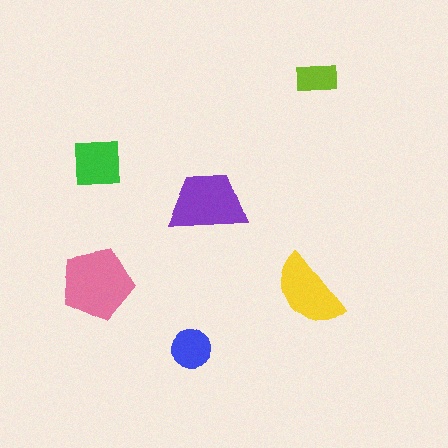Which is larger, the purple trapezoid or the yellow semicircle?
The purple trapezoid.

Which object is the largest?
The pink pentagon.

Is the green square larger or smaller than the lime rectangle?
Larger.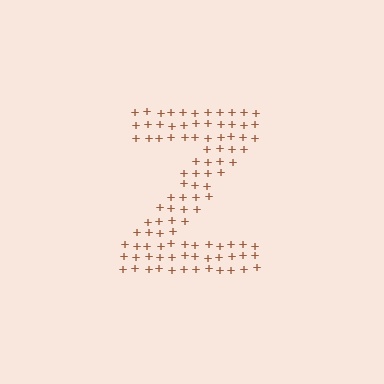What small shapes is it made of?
It is made of small plus signs.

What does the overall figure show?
The overall figure shows the letter Z.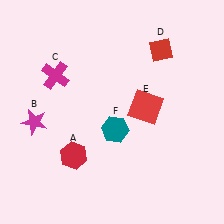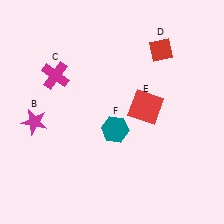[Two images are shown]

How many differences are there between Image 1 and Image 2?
There is 1 difference between the two images.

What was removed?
The red hexagon (A) was removed in Image 2.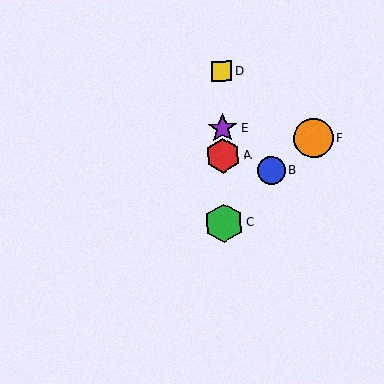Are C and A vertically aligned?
Yes, both are at x≈224.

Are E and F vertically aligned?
No, E is at x≈223 and F is at x≈314.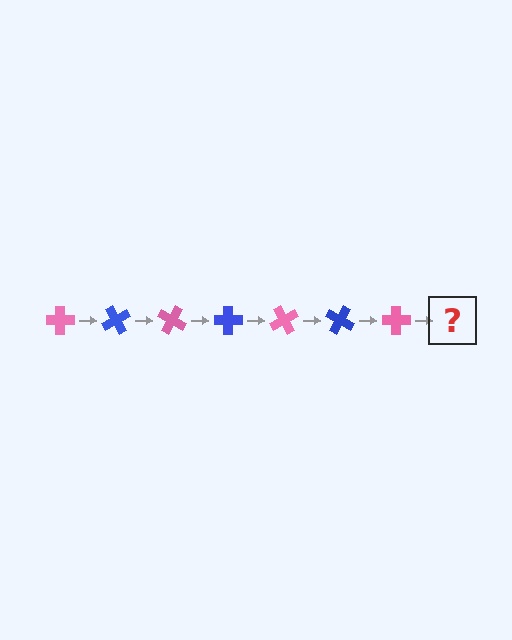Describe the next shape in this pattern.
It should be a blue cross, rotated 420 degrees from the start.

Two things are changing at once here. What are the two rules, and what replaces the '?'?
The two rules are that it rotates 60 degrees each step and the color cycles through pink and blue. The '?' should be a blue cross, rotated 420 degrees from the start.